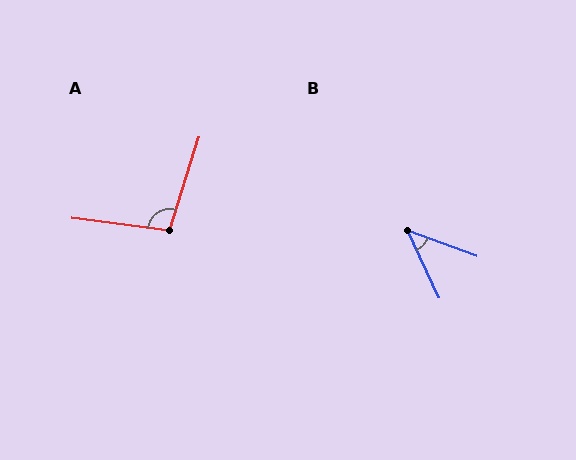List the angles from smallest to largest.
B (45°), A (100°).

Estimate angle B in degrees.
Approximately 45 degrees.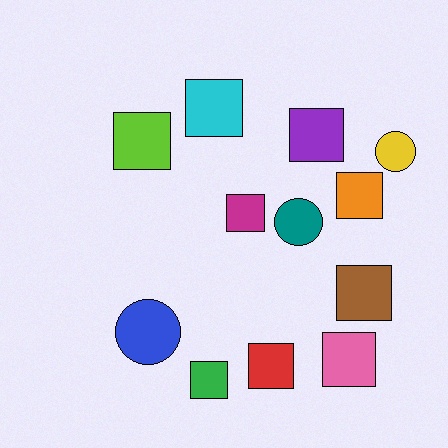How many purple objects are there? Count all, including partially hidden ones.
There is 1 purple object.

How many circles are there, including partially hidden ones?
There are 3 circles.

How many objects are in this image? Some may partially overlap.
There are 12 objects.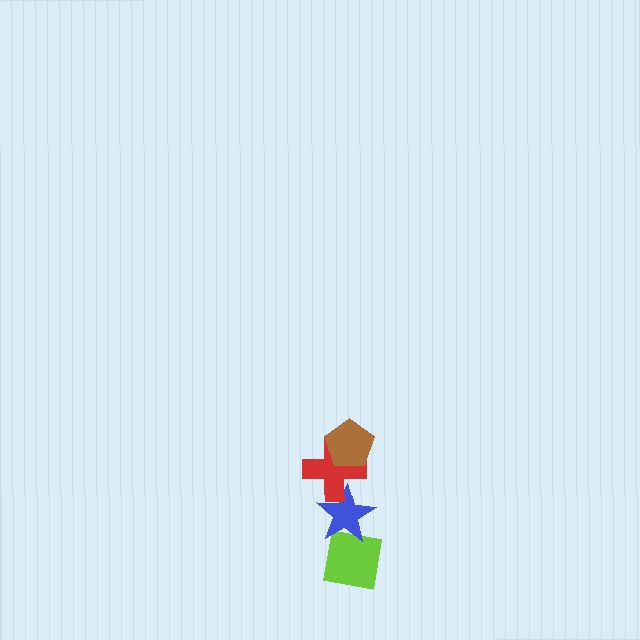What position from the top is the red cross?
The red cross is 2nd from the top.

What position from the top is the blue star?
The blue star is 3rd from the top.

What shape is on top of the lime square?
The blue star is on top of the lime square.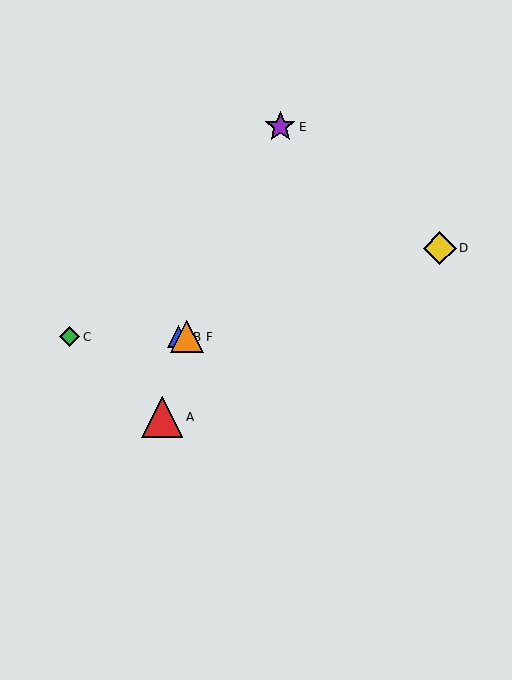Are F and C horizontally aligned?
Yes, both are at y≈337.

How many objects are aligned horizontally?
3 objects (B, C, F) are aligned horizontally.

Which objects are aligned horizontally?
Objects B, C, F are aligned horizontally.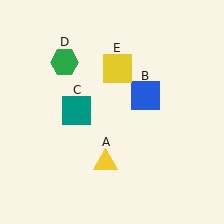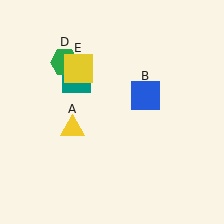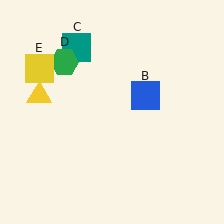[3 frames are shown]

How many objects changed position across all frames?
3 objects changed position: yellow triangle (object A), teal square (object C), yellow square (object E).